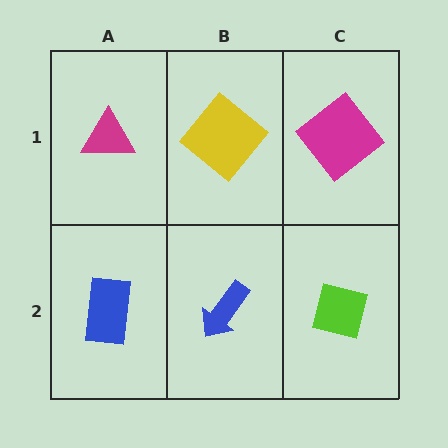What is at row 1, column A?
A magenta triangle.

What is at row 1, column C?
A magenta diamond.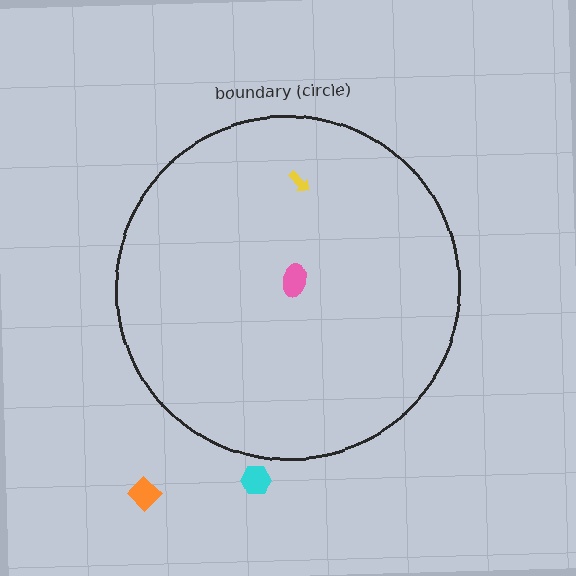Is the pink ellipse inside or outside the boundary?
Inside.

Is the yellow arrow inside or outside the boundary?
Inside.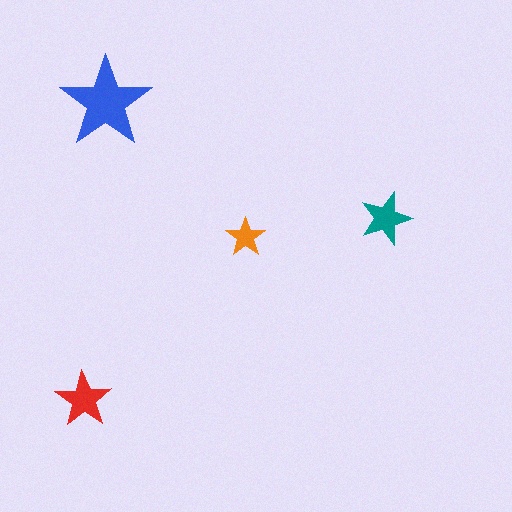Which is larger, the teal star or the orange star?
The teal one.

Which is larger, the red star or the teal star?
The red one.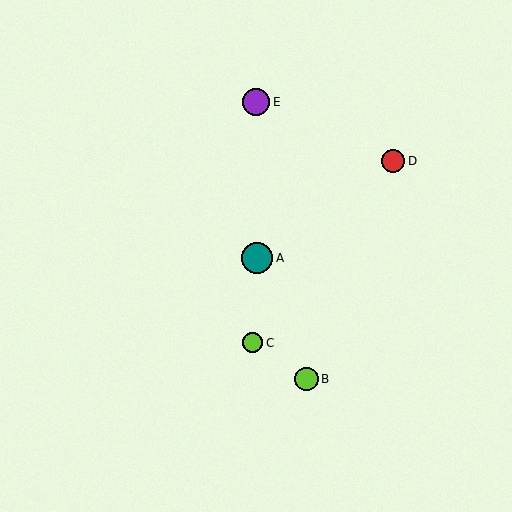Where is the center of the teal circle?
The center of the teal circle is at (257, 258).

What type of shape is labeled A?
Shape A is a teal circle.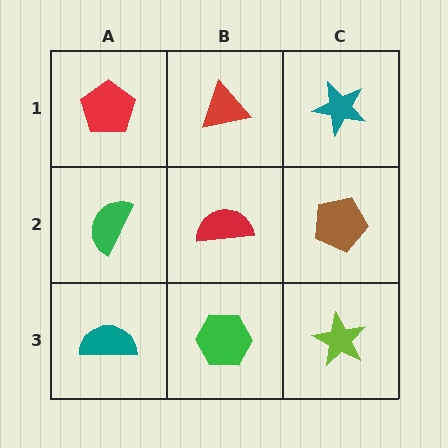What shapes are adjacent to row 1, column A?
A green semicircle (row 2, column A), a red triangle (row 1, column B).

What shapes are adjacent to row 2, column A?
A red pentagon (row 1, column A), a teal semicircle (row 3, column A), a red semicircle (row 2, column B).